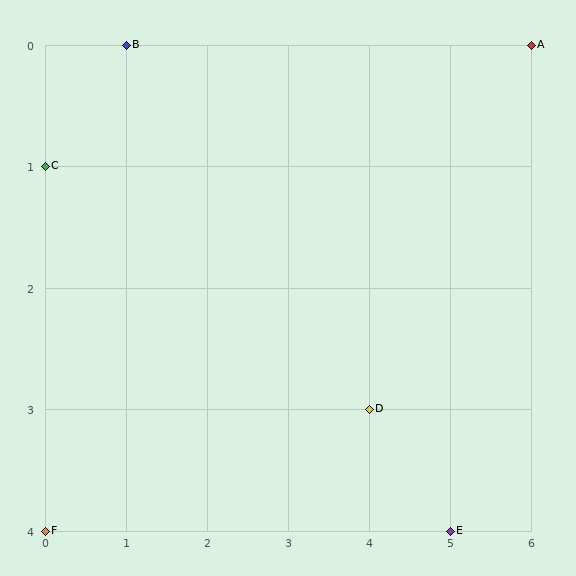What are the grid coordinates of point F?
Point F is at grid coordinates (0, 4).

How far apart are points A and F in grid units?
Points A and F are 6 columns and 4 rows apart (about 7.2 grid units diagonally).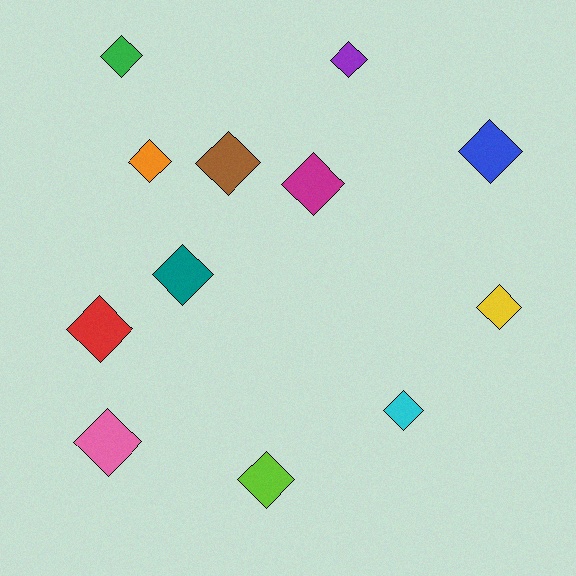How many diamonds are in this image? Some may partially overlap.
There are 12 diamonds.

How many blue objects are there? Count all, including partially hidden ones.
There is 1 blue object.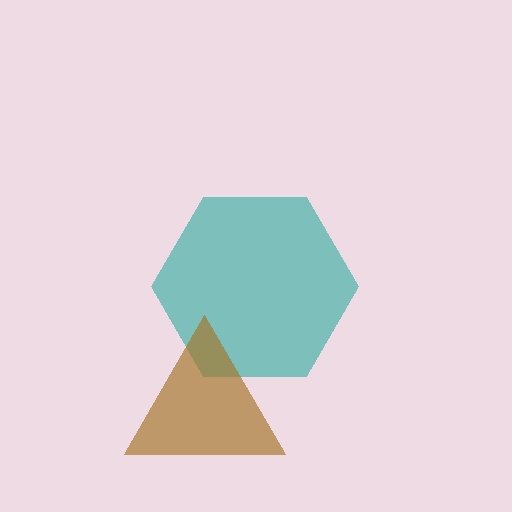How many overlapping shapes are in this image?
There are 2 overlapping shapes in the image.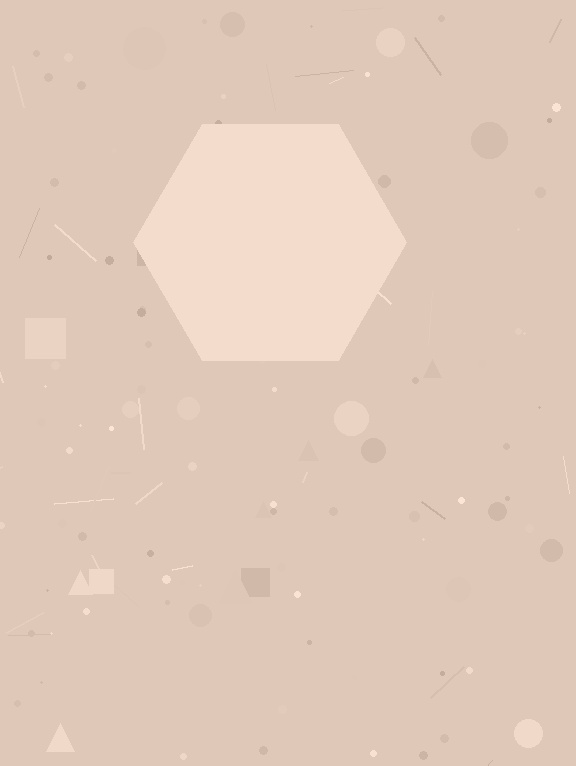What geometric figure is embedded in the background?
A hexagon is embedded in the background.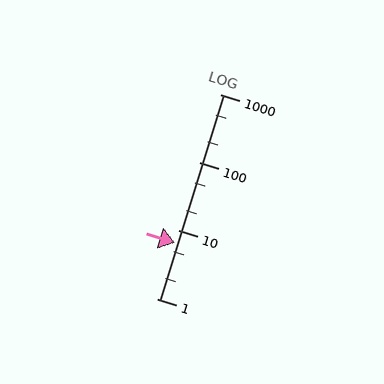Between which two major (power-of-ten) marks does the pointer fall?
The pointer is between 1 and 10.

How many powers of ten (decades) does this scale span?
The scale spans 3 decades, from 1 to 1000.